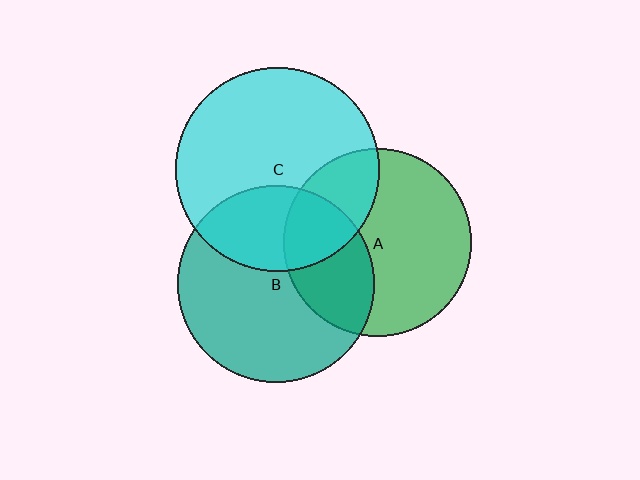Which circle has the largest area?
Circle C (cyan).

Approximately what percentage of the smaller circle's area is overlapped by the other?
Approximately 35%.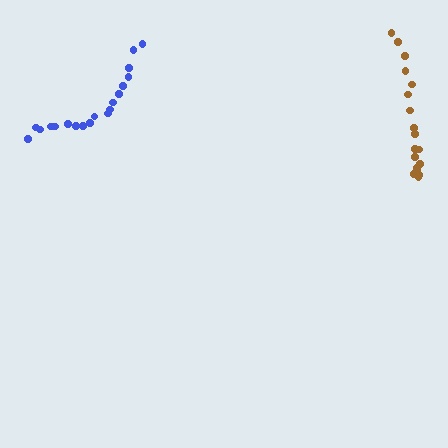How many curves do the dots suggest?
There are 2 distinct paths.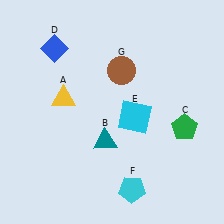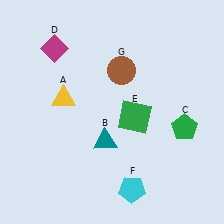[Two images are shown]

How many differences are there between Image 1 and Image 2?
There are 2 differences between the two images.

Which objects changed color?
D changed from blue to magenta. E changed from cyan to green.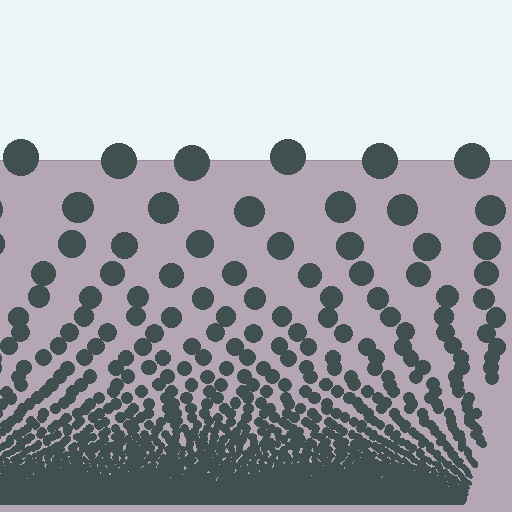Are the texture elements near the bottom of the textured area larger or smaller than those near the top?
Smaller. The gradient is inverted — elements near the bottom are smaller and denser.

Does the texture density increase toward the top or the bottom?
Density increases toward the bottom.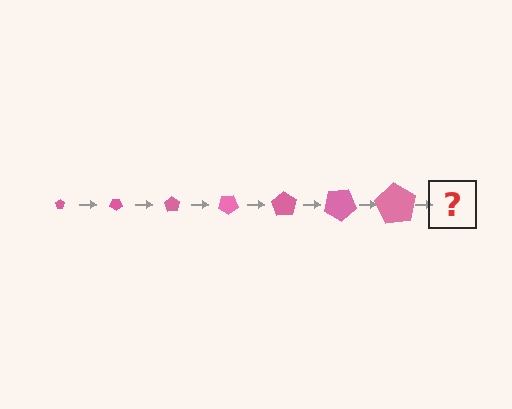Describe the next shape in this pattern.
It should be a pentagon, larger than the previous one and rotated 245 degrees from the start.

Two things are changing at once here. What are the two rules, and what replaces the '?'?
The two rules are that the pentagon grows larger each step and it rotates 35 degrees each step. The '?' should be a pentagon, larger than the previous one and rotated 245 degrees from the start.